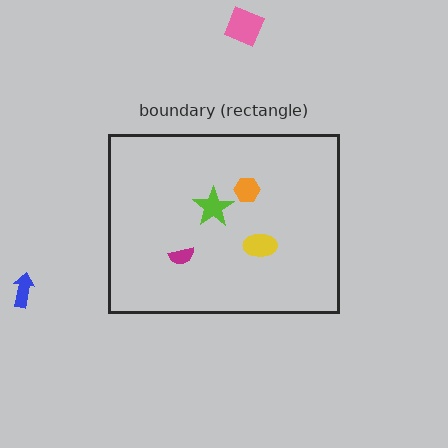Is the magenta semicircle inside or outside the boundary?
Inside.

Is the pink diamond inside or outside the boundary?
Outside.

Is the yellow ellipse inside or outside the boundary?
Inside.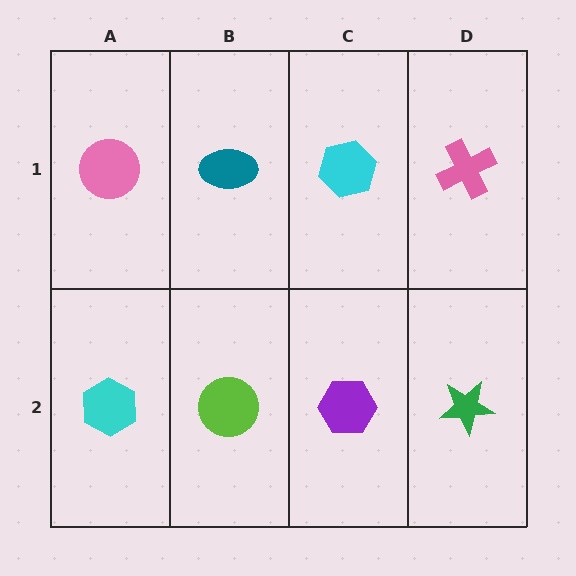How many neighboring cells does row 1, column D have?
2.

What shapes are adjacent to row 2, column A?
A pink circle (row 1, column A), a lime circle (row 2, column B).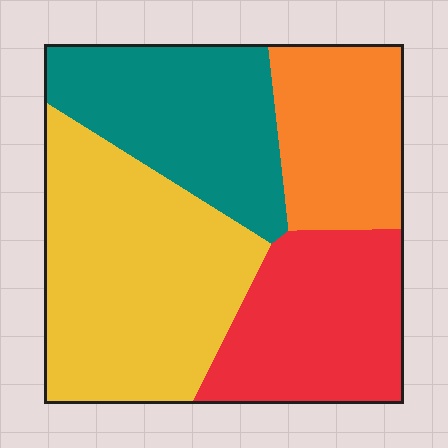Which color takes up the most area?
Yellow, at roughly 35%.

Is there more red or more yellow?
Yellow.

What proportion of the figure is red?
Red takes up between a sixth and a third of the figure.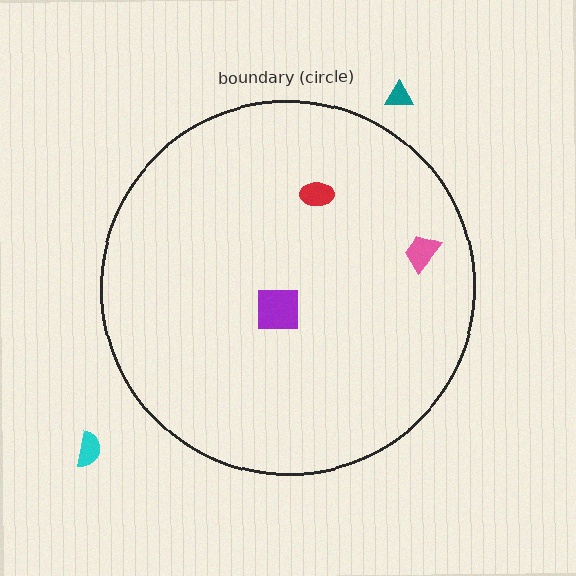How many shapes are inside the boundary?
3 inside, 2 outside.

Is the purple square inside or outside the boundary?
Inside.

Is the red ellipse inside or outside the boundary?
Inside.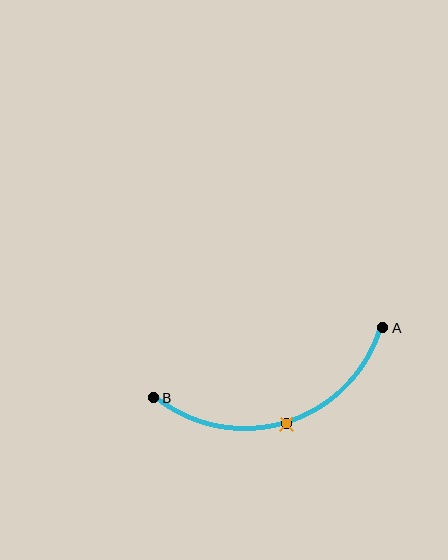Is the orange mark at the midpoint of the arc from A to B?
Yes. The orange mark lies on the arc at equal arc-length from both A and B — it is the arc midpoint.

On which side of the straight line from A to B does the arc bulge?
The arc bulges below the straight line connecting A and B.